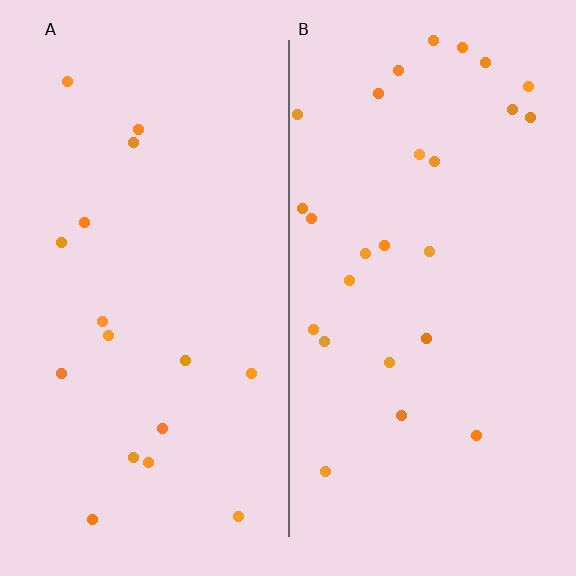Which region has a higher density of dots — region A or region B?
B (the right).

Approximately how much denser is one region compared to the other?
Approximately 1.6× — region B over region A.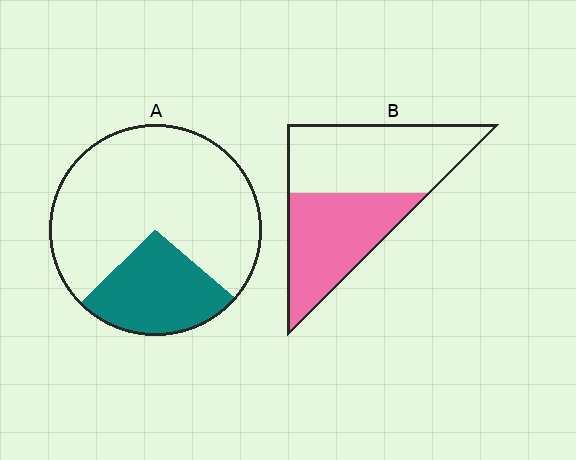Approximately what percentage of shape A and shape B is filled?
A is approximately 25% and B is approximately 45%.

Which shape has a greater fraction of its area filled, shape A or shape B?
Shape B.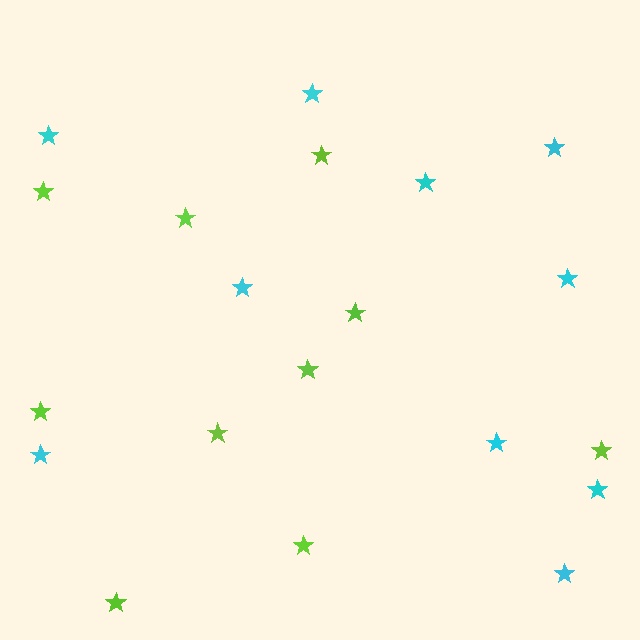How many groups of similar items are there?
There are 2 groups: one group of cyan stars (10) and one group of lime stars (10).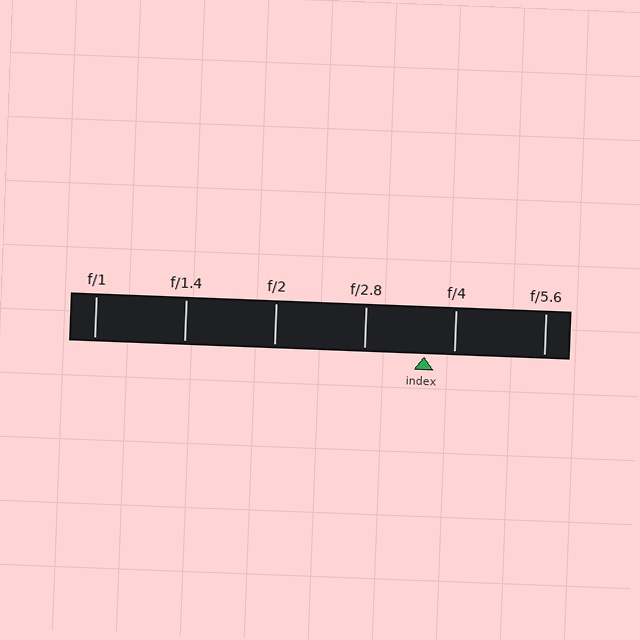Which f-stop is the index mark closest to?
The index mark is closest to f/4.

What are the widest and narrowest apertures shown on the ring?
The widest aperture shown is f/1 and the narrowest is f/5.6.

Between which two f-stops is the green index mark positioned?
The index mark is between f/2.8 and f/4.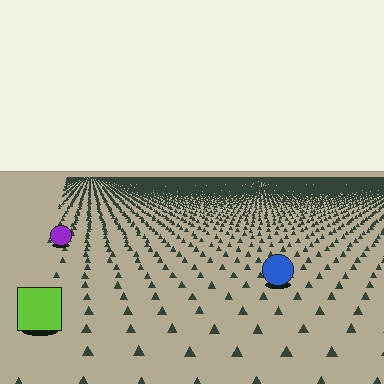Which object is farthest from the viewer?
The purple circle is farthest from the viewer. It appears smaller and the ground texture around it is denser.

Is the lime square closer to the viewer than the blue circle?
Yes. The lime square is closer — you can tell from the texture gradient: the ground texture is coarser near it.